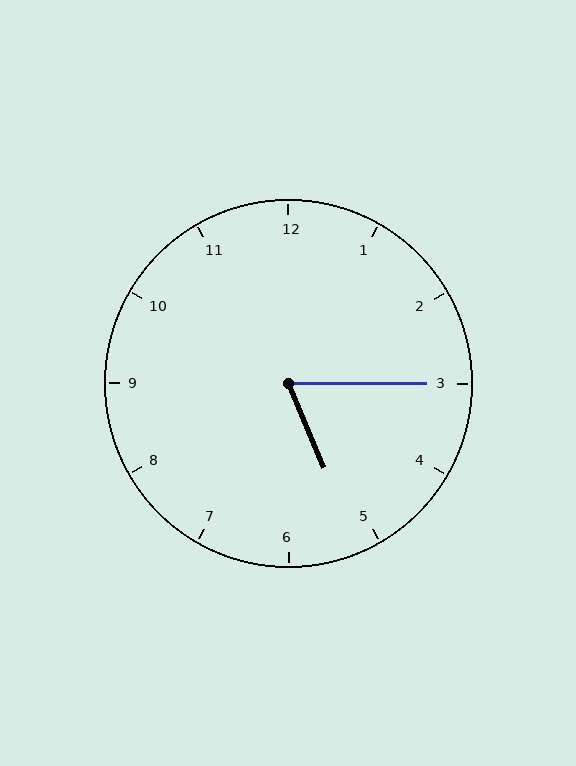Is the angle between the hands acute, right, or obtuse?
It is acute.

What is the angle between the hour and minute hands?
Approximately 68 degrees.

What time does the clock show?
5:15.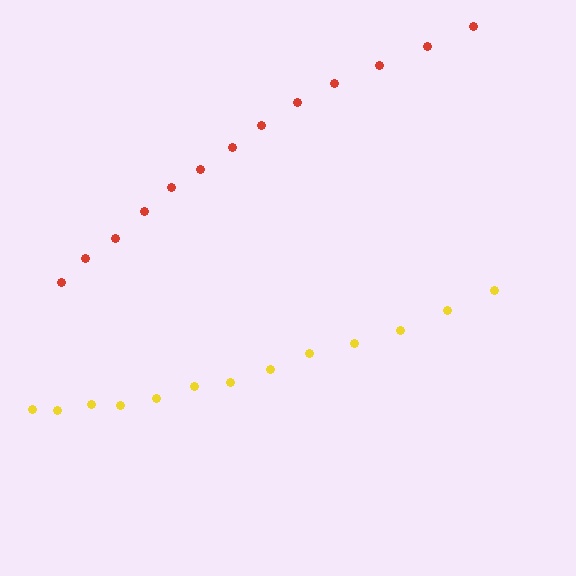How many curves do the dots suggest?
There are 2 distinct paths.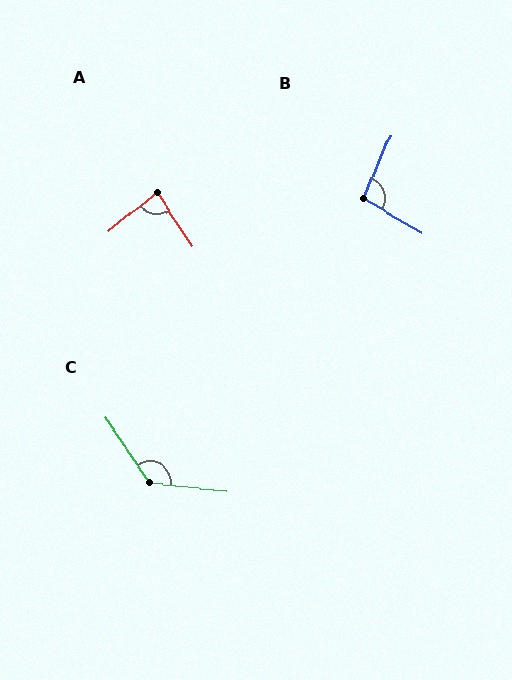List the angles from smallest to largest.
A (84°), B (97°), C (130°).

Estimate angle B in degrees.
Approximately 97 degrees.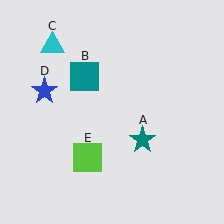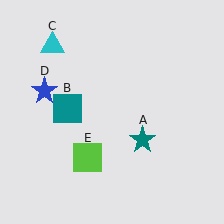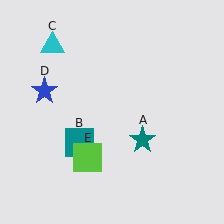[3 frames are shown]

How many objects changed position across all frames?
1 object changed position: teal square (object B).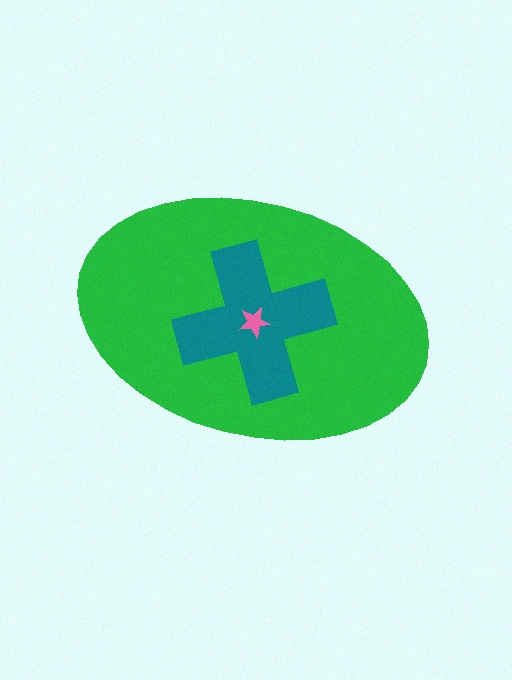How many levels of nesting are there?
3.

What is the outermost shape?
The green ellipse.